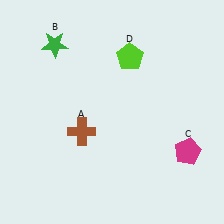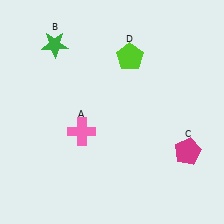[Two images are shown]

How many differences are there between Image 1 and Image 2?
There is 1 difference between the two images.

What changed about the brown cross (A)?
In Image 1, A is brown. In Image 2, it changed to pink.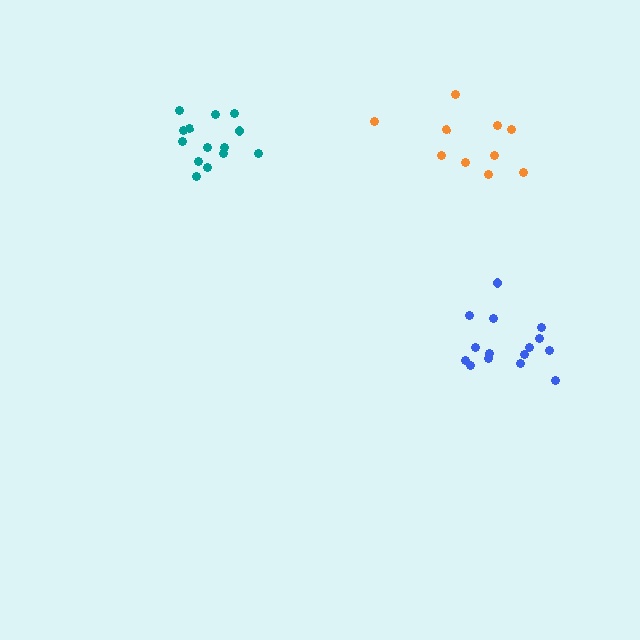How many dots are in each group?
Group 1: 15 dots, Group 2: 14 dots, Group 3: 10 dots (39 total).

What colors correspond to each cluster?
The clusters are colored: blue, teal, orange.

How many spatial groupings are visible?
There are 3 spatial groupings.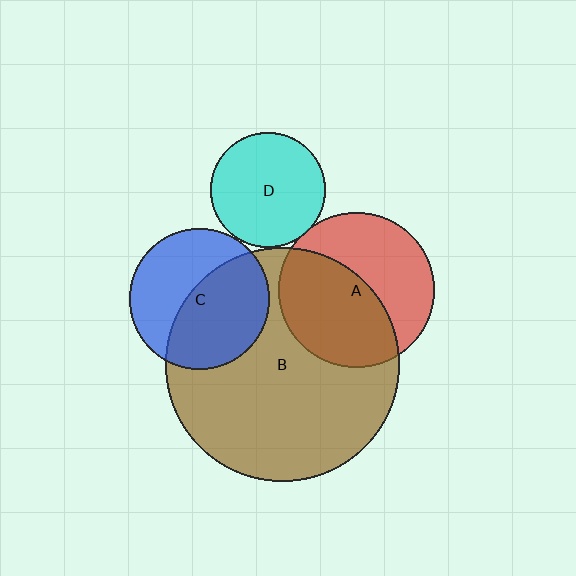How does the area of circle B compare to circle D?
Approximately 4.1 times.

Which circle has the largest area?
Circle B (brown).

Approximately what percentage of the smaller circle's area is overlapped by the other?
Approximately 5%.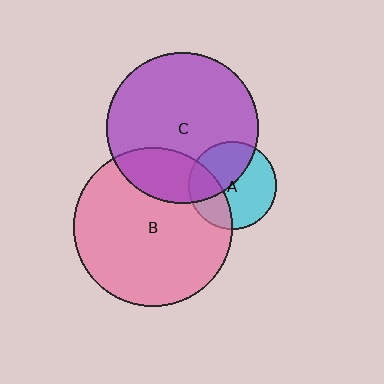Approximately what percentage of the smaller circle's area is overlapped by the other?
Approximately 30%.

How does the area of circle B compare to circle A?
Approximately 3.3 times.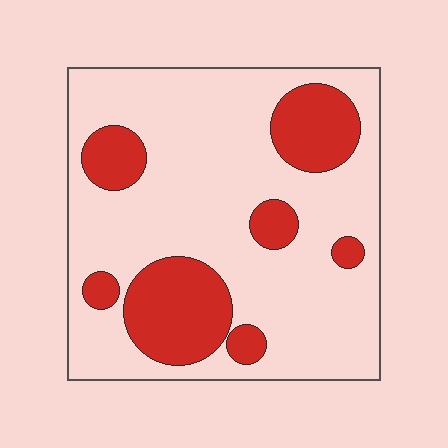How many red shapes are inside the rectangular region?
7.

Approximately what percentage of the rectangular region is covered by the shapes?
Approximately 25%.